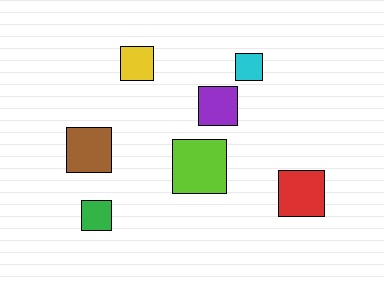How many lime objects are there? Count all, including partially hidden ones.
There is 1 lime object.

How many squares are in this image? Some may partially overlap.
There are 7 squares.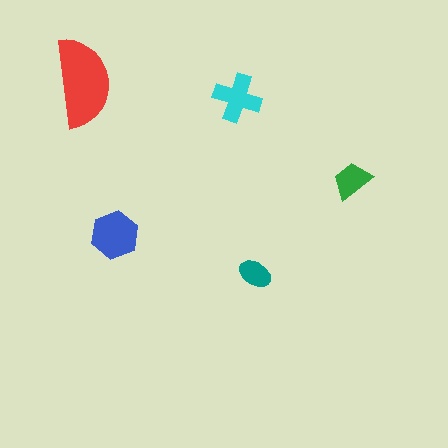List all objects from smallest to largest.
The teal ellipse, the green trapezoid, the cyan cross, the blue hexagon, the red semicircle.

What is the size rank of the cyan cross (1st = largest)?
3rd.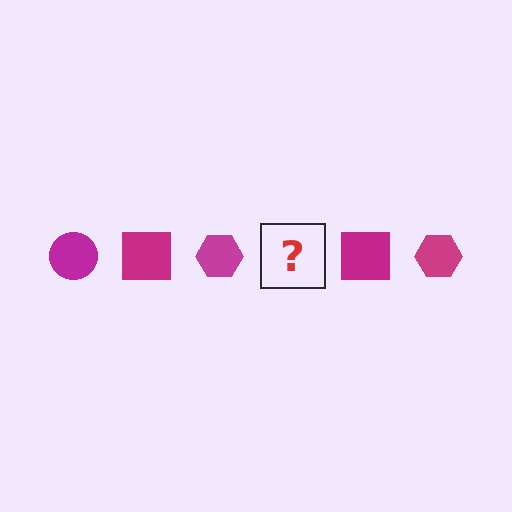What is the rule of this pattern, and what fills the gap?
The rule is that the pattern cycles through circle, square, hexagon shapes in magenta. The gap should be filled with a magenta circle.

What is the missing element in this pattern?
The missing element is a magenta circle.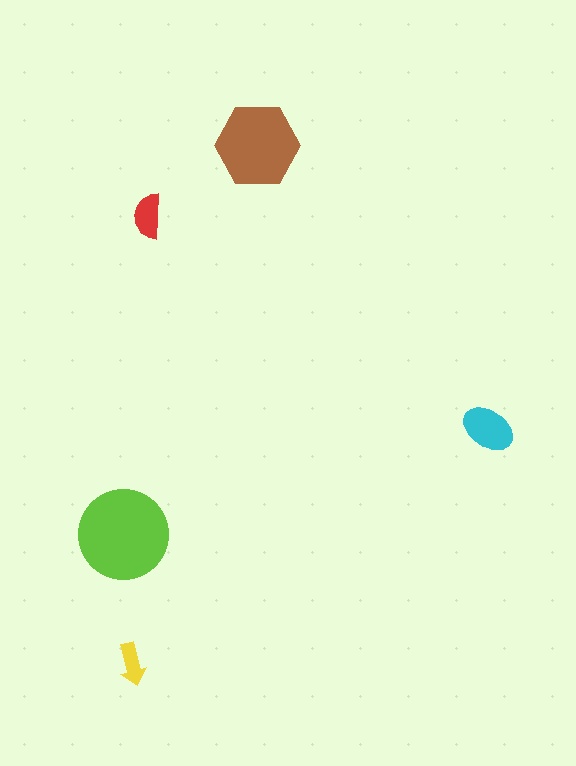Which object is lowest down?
The yellow arrow is bottommost.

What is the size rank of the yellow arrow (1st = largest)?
5th.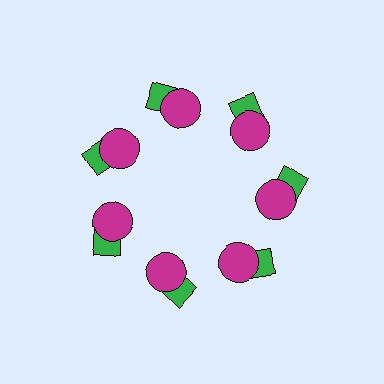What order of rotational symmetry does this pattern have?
This pattern has 7-fold rotational symmetry.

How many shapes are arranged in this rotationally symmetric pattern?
There are 14 shapes, arranged in 7 groups of 2.